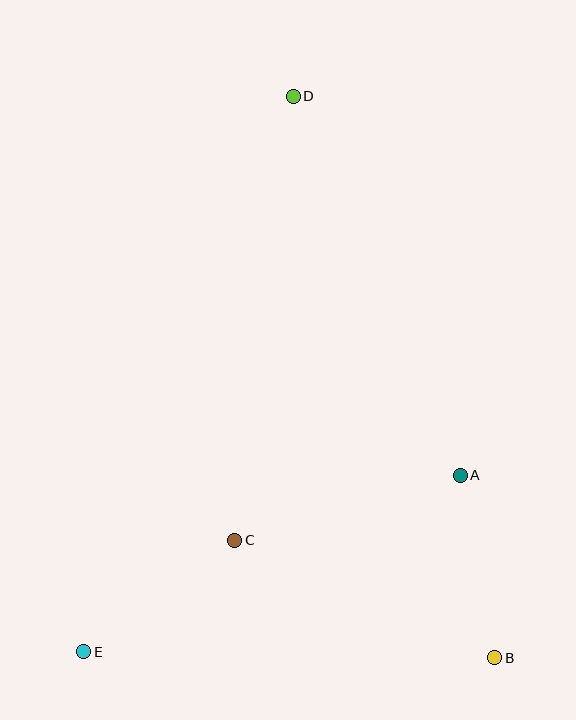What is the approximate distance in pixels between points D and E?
The distance between D and E is approximately 594 pixels.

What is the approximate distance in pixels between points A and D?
The distance between A and D is approximately 414 pixels.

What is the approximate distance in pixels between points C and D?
The distance between C and D is approximately 448 pixels.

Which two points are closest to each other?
Points A and B are closest to each other.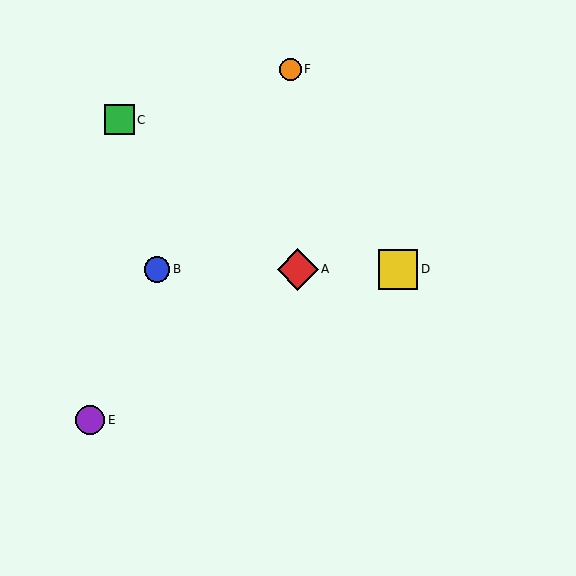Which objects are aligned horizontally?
Objects A, B, D are aligned horizontally.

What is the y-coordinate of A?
Object A is at y≈269.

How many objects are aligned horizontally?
3 objects (A, B, D) are aligned horizontally.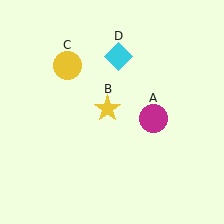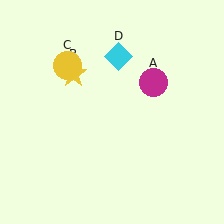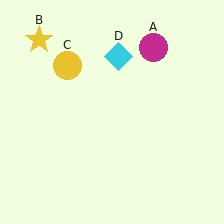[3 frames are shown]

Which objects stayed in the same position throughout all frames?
Yellow circle (object C) and cyan diamond (object D) remained stationary.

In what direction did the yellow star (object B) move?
The yellow star (object B) moved up and to the left.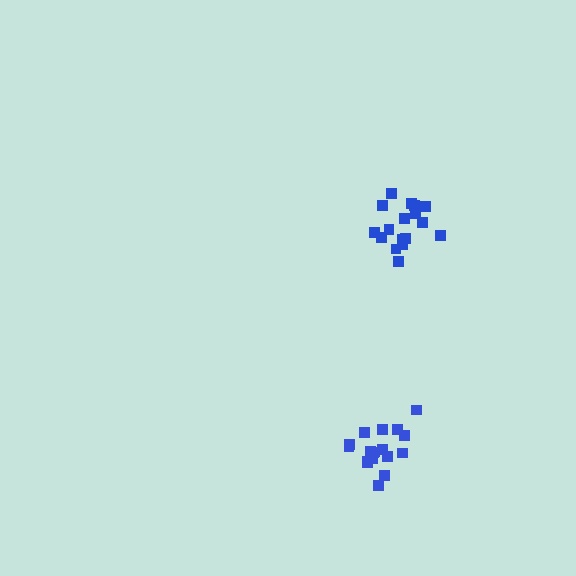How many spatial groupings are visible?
There are 2 spatial groupings.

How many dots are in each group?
Group 1: 17 dots, Group 2: 18 dots (35 total).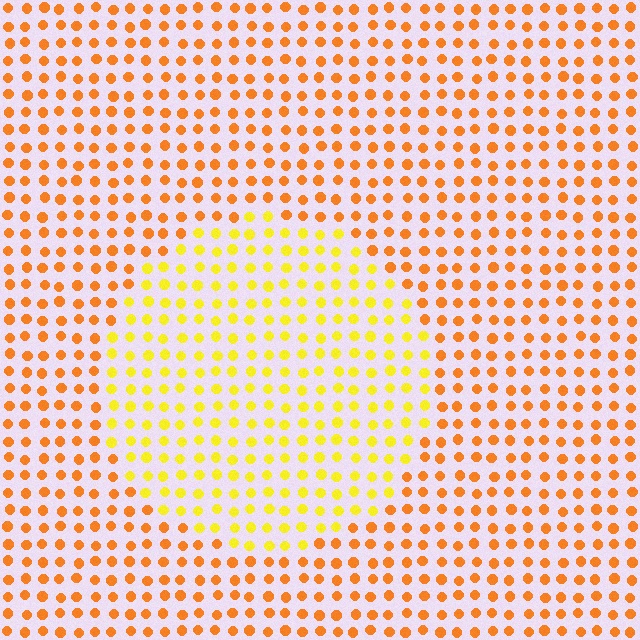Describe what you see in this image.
The image is filled with small orange elements in a uniform arrangement. A circle-shaped region is visible where the elements are tinted to a slightly different hue, forming a subtle color boundary.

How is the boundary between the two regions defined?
The boundary is defined purely by a slight shift in hue (about 32 degrees). Spacing, size, and orientation are identical on both sides.